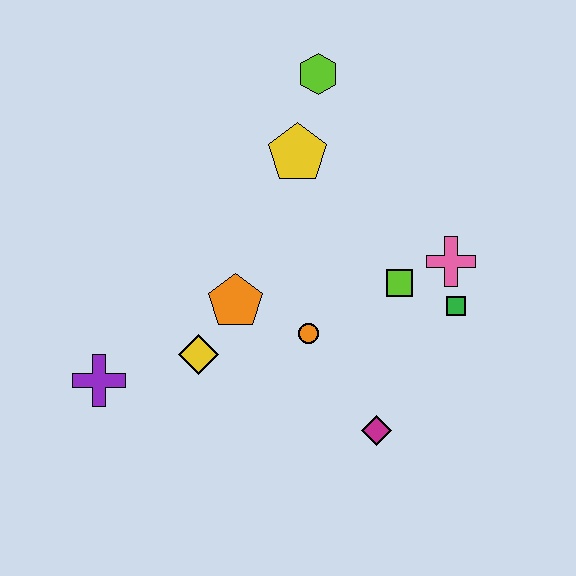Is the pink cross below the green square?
No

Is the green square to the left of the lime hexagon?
No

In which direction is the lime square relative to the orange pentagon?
The lime square is to the right of the orange pentagon.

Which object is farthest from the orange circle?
The lime hexagon is farthest from the orange circle.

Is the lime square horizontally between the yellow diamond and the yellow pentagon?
No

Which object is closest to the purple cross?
The yellow diamond is closest to the purple cross.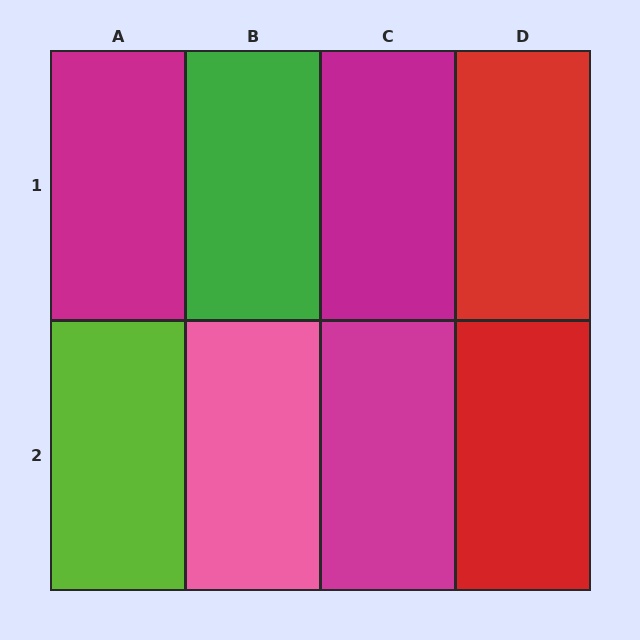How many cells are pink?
1 cell is pink.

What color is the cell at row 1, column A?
Magenta.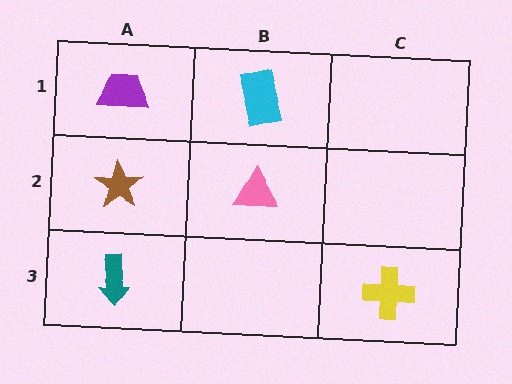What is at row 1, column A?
A purple trapezoid.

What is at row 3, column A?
A teal arrow.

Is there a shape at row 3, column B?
No, that cell is empty.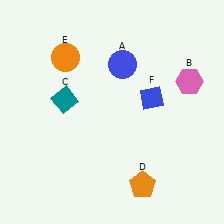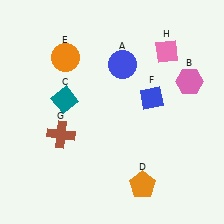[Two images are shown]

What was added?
A brown cross (G), a pink diamond (H) were added in Image 2.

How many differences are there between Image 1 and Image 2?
There are 2 differences between the two images.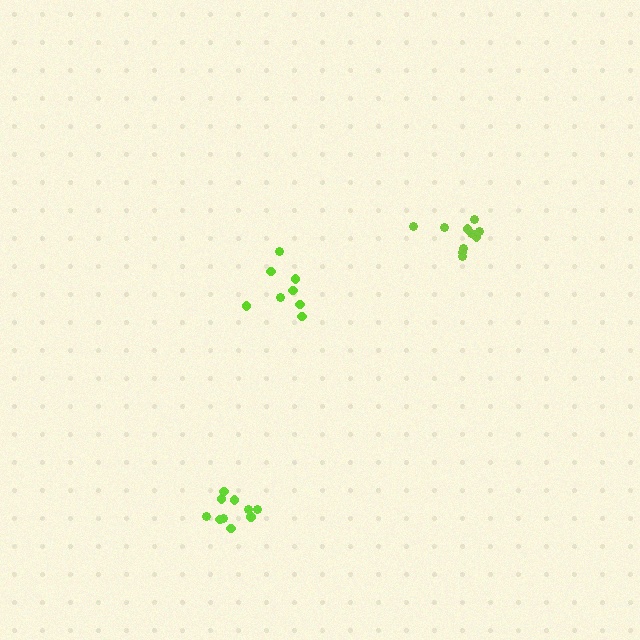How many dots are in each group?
Group 1: 8 dots, Group 2: 10 dots, Group 3: 10 dots (28 total).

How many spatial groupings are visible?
There are 3 spatial groupings.